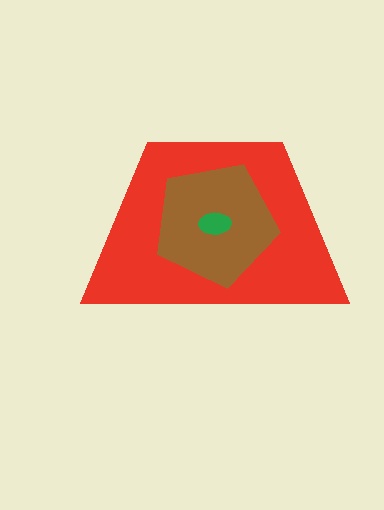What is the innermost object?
The green ellipse.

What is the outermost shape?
The red trapezoid.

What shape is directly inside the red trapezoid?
The brown pentagon.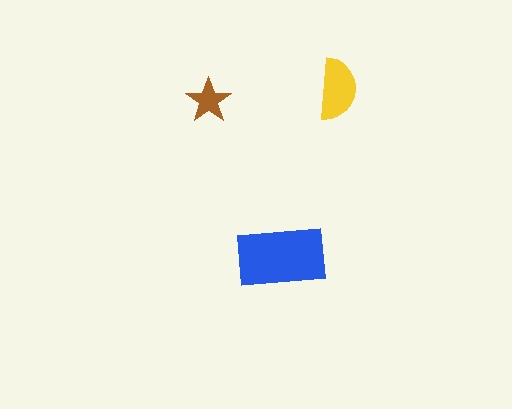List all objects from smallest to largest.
The brown star, the yellow semicircle, the blue rectangle.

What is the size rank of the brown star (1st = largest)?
3rd.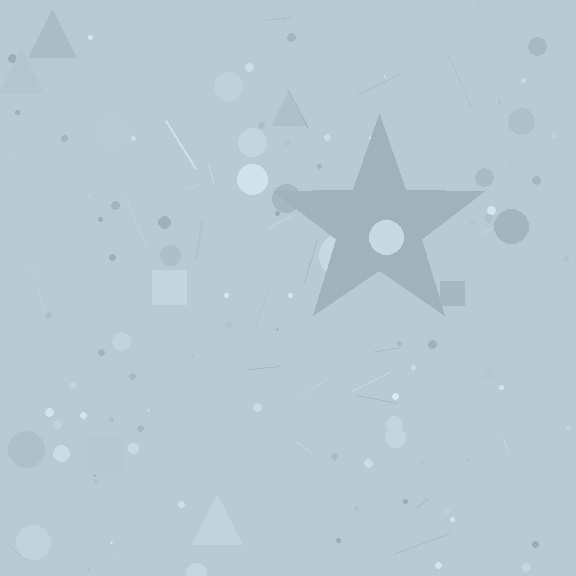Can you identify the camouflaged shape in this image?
The camouflaged shape is a star.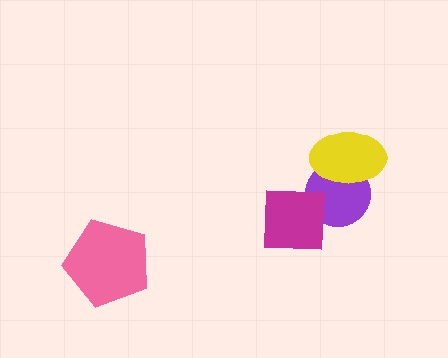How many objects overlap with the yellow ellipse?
1 object overlaps with the yellow ellipse.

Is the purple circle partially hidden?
Yes, it is partially covered by another shape.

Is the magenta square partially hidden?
No, no other shape covers it.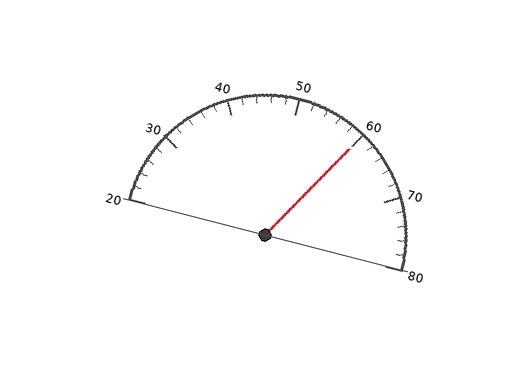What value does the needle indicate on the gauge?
The needle indicates approximately 60.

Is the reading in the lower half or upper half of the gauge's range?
The reading is in the upper half of the range (20 to 80).